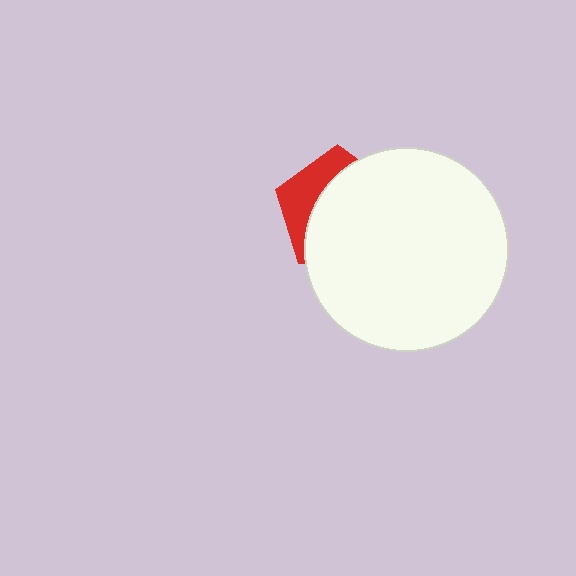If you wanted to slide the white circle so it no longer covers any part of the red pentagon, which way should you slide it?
Slide it right — that is the most direct way to separate the two shapes.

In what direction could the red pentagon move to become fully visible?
The red pentagon could move left. That would shift it out from behind the white circle entirely.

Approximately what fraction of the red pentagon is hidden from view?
Roughly 68% of the red pentagon is hidden behind the white circle.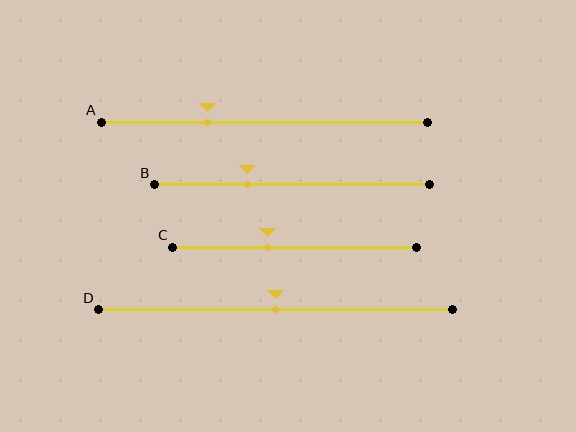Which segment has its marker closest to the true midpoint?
Segment D has its marker closest to the true midpoint.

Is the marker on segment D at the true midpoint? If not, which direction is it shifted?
Yes, the marker on segment D is at the true midpoint.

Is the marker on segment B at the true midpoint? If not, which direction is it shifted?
No, the marker on segment B is shifted to the left by about 16% of the segment length.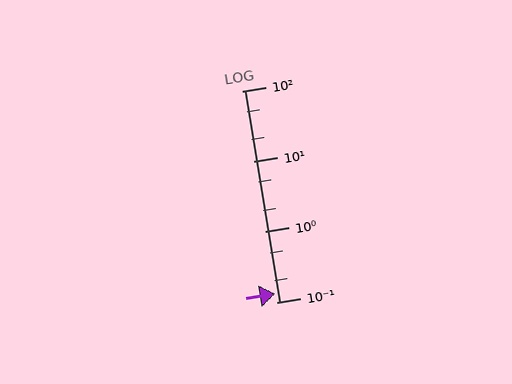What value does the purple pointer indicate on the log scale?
The pointer indicates approximately 0.13.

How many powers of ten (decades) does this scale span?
The scale spans 3 decades, from 0.1 to 100.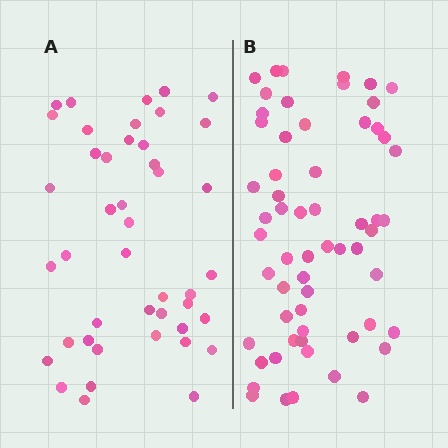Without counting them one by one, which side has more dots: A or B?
Region B (the right region) has more dots.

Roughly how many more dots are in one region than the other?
Region B has approximately 15 more dots than region A.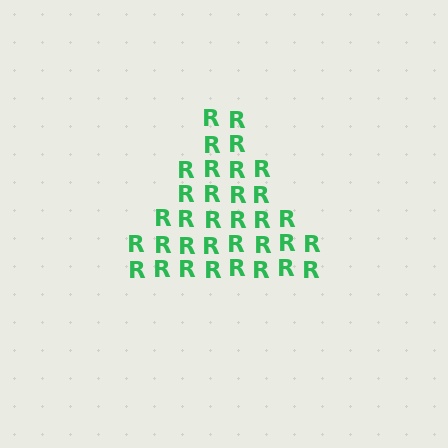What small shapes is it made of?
It is made of small letter R's.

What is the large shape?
The large shape is a triangle.